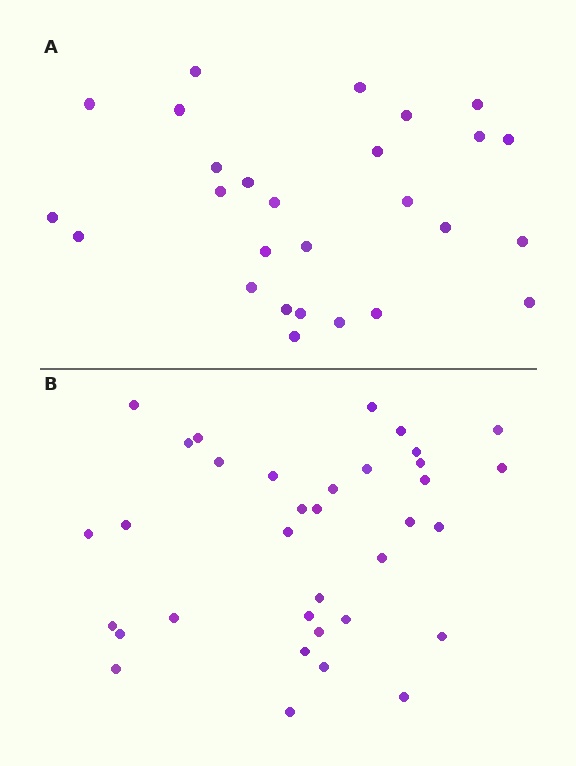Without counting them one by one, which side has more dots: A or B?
Region B (the bottom region) has more dots.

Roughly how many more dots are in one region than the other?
Region B has roughly 8 or so more dots than region A.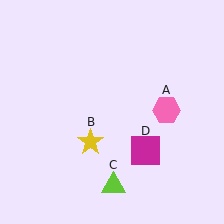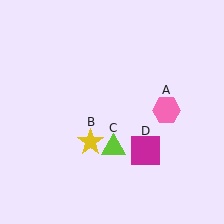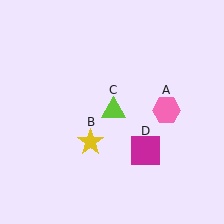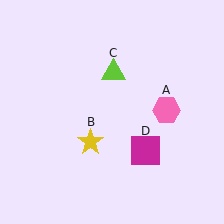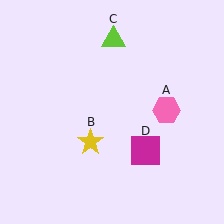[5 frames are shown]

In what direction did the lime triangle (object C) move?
The lime triangle (object C) moved up.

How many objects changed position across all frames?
1 object changed position: lime triangle (object C).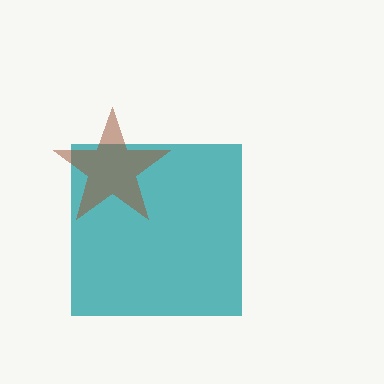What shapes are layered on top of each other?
The layered shapes are: a teal square, a brown star.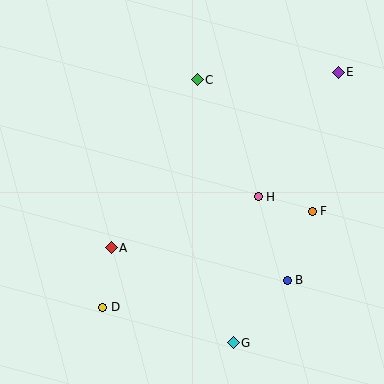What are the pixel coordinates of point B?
Point B is at (287, 280).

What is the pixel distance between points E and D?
The distance between E and D is 333 pixels.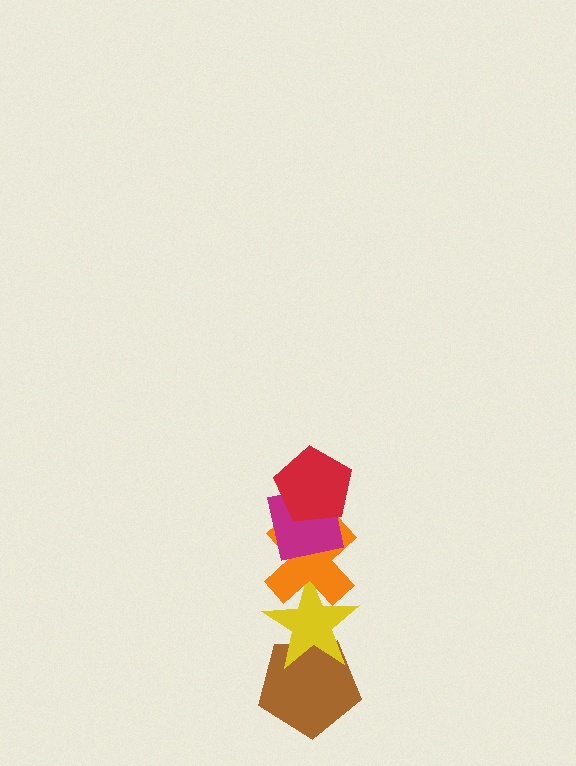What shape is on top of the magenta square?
The red pentagon is on top of the magenta square.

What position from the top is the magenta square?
The magenta square is 2nd from the top.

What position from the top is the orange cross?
The orange cross is 3rd from the top.